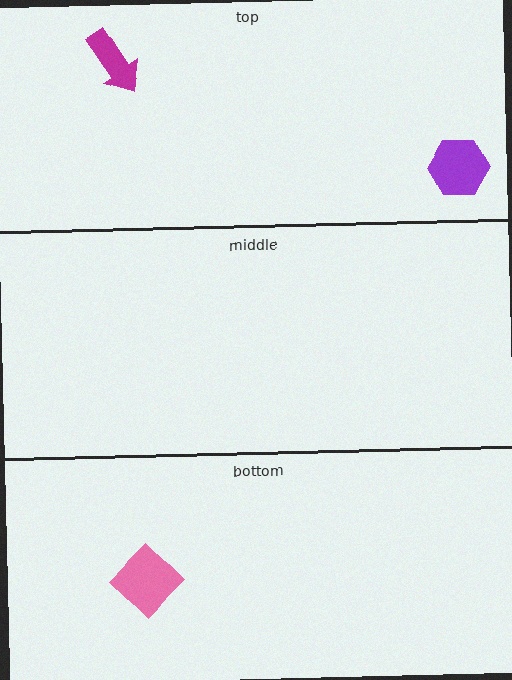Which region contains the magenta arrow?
The top region.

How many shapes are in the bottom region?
1.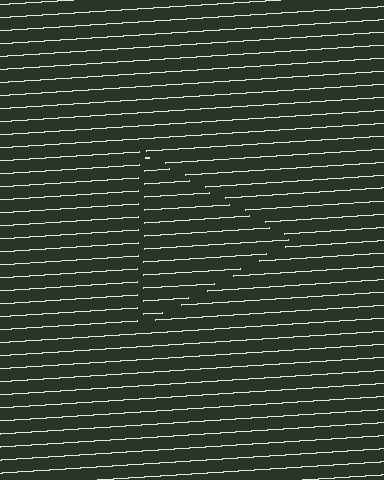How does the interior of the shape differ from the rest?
The interior of the shape contains the same grating, shifted by half a period — the contour is defined by the phase discontinuity where line-ends from the inner and outer gratings abut.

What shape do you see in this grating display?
An illusory triangle. The interior of the shape contains the same grating, shifted by half a period — the contour is defined by the phase discontinuity where line-ends from the inner and outer gratings abut.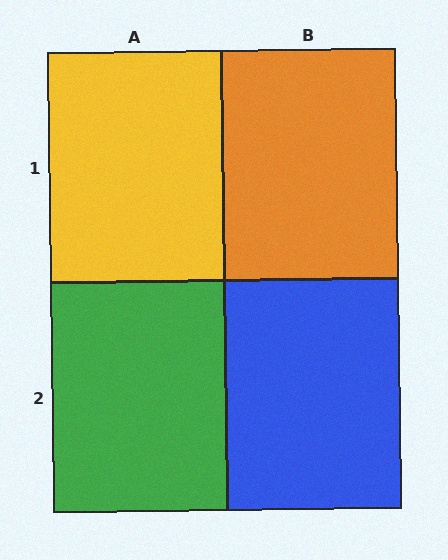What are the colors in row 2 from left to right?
Green, blue.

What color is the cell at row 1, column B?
Orange.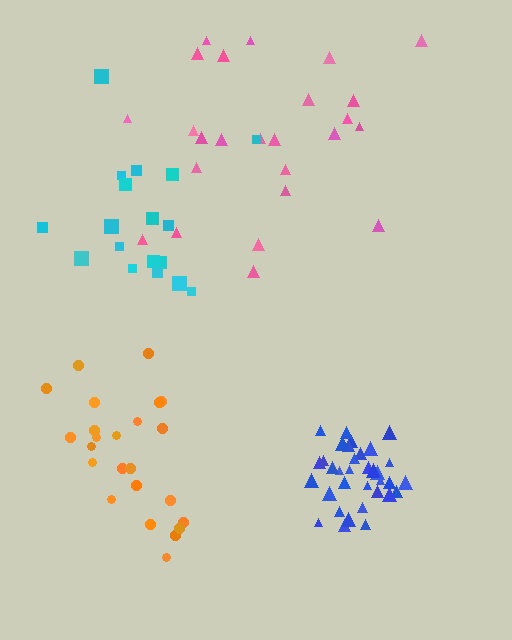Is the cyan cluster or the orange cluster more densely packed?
Orange.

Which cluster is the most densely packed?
Blue.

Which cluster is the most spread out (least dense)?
Pink.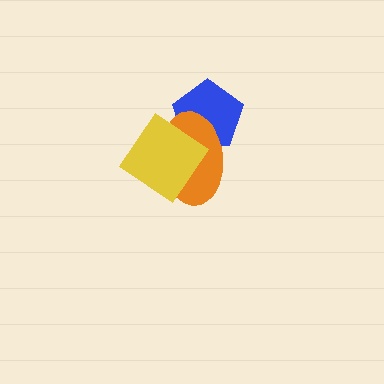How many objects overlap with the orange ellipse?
2 objects overlap with the orange ellipse.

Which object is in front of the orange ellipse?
The yellow diamond is in front of the orange ellipse.